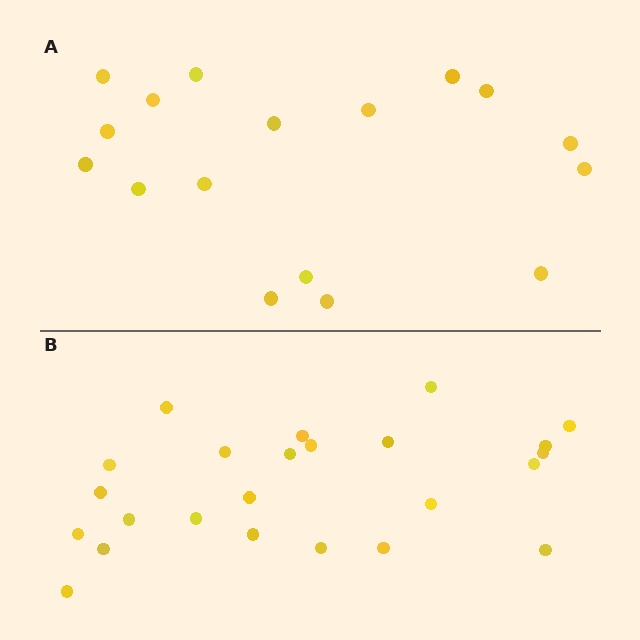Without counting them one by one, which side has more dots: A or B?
Region B (the bottom region) has more dots.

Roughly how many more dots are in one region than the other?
Region B has roughly 8 or so more dots than region A.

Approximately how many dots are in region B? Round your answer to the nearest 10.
About 20 dots. (The exact count is 24, which rounds to 20.)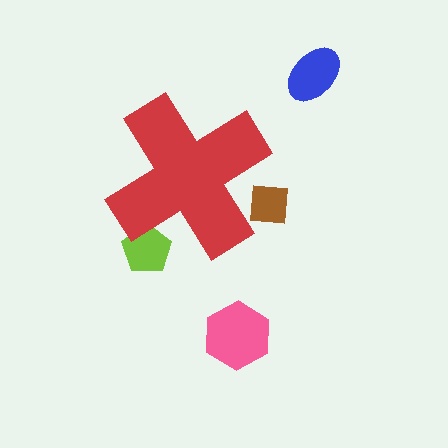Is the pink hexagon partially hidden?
No, the pink hexagon is fully visible.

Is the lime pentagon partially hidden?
Yes, the lime pentagon is partially hidden behind the red cross.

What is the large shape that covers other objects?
A red cross.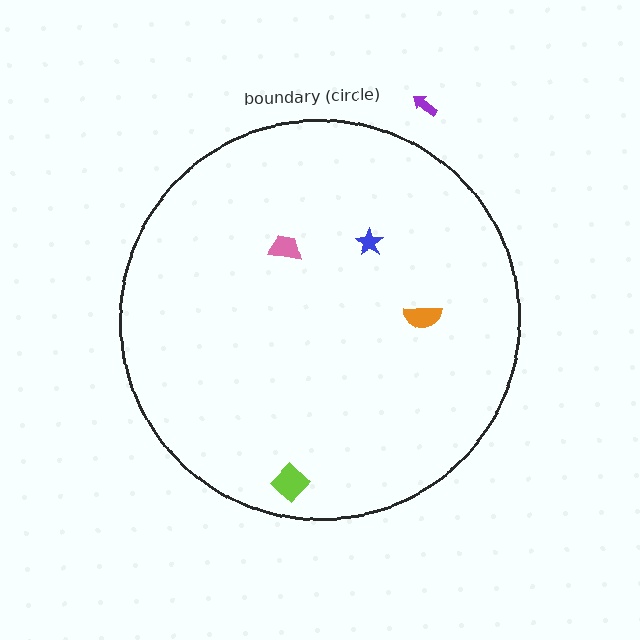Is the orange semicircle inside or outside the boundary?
Inside.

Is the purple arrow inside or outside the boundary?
Outside.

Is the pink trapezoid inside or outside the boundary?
Inside.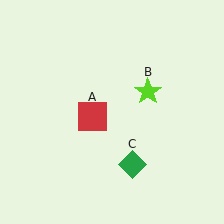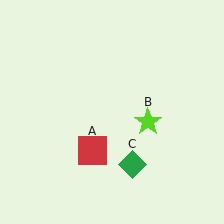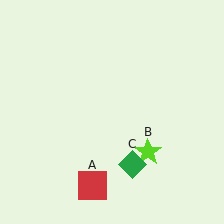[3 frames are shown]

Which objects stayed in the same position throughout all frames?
Green diamond (object C) remained stationary.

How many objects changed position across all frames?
2 objects changed position: red square (object A), lime star (object B).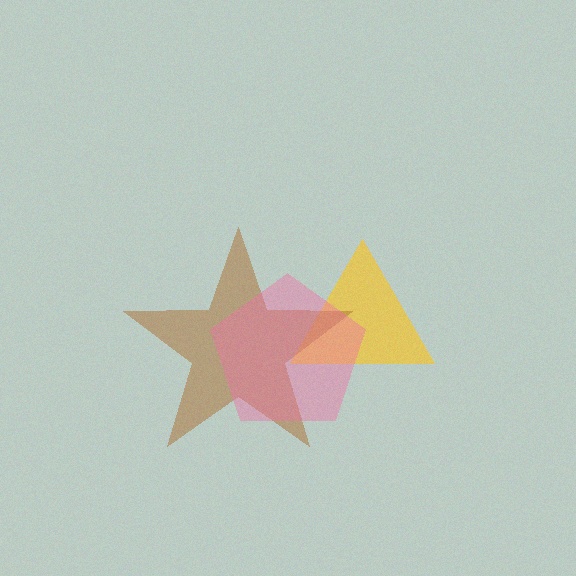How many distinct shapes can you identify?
There are 3 distinct shapes: a yellow triangle, a brown star, a pink pentagon.